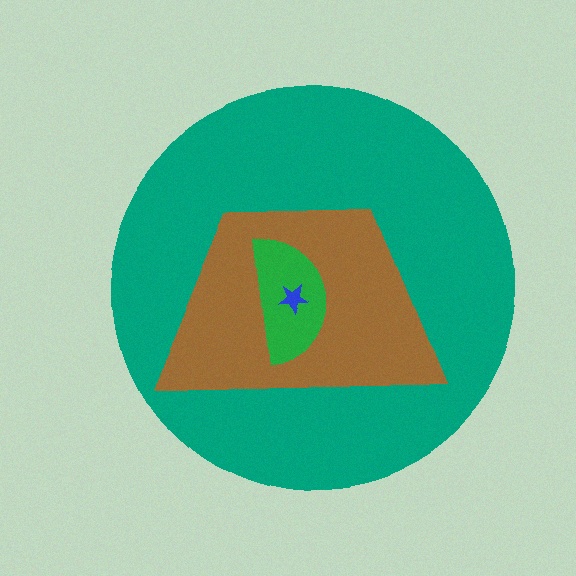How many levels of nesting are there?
4.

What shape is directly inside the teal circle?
The brown trapezoid.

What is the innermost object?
The blue star.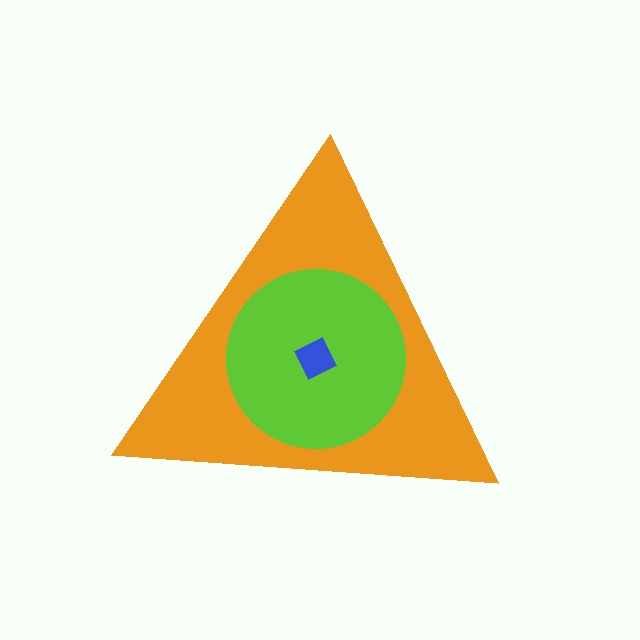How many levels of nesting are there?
3.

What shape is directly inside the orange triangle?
The lime circle.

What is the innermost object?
The blue diamond.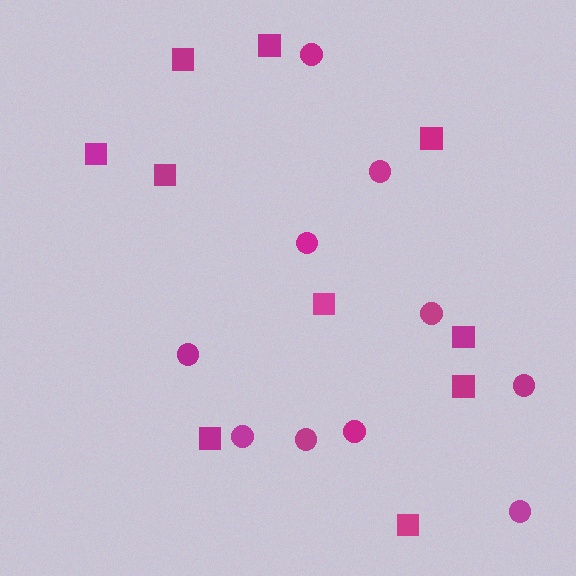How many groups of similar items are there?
There are 2 groups: one group of squares (10) and one group of circles (10).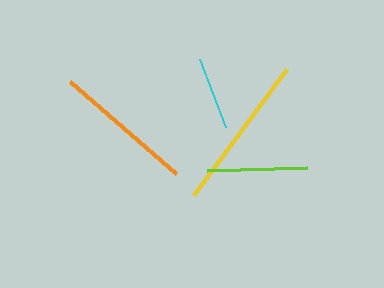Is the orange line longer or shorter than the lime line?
The orange line is longer than the lime line.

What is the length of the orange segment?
The orange segment is approximately 140 pixels long.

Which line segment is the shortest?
The cyan line is the shortest at approximately 73 pixels.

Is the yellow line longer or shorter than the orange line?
The yellow line is longer than the orange line.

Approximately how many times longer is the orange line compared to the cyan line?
The orange line is approximately 1.9 times the length of the cyan line.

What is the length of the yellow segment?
The yellow segment is approximately 157 pixels long.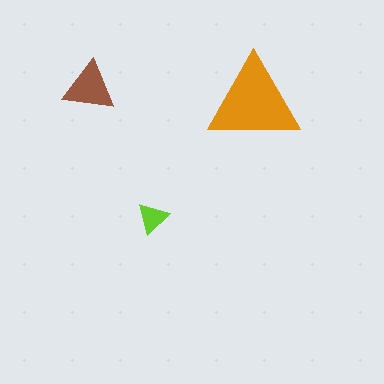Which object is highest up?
The brown triangle is topmost.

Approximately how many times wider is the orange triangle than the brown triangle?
About 2 times wider.